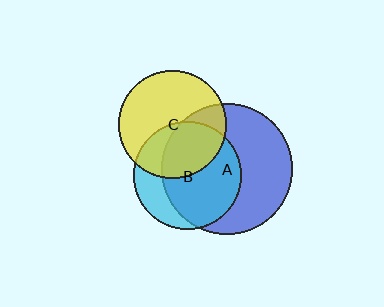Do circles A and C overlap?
Yes.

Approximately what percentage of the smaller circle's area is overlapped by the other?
Approximately 35%.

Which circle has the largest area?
Circle A (blue).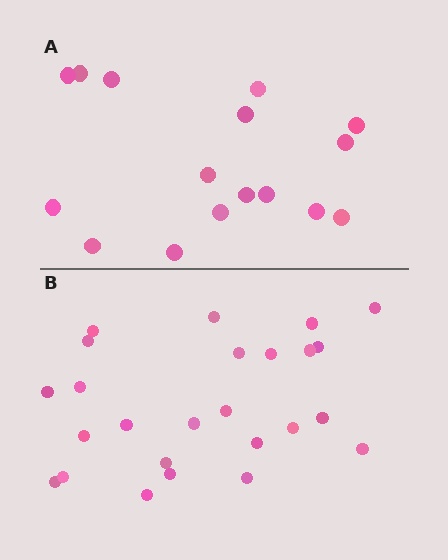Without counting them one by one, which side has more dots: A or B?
Region B (the bottom region) has more dots.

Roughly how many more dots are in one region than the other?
Region B has roughly 8 or so more dots than region A.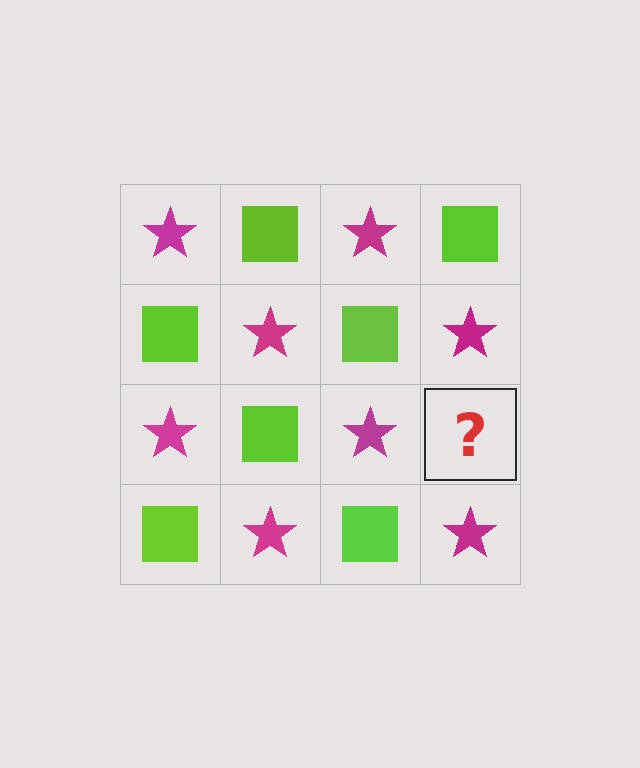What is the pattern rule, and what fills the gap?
The rule is that it alternates magenta star and lime square in a checkerboard pattern. The gap should be filled with a lime square.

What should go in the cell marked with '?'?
The missing cell should contain a lime square.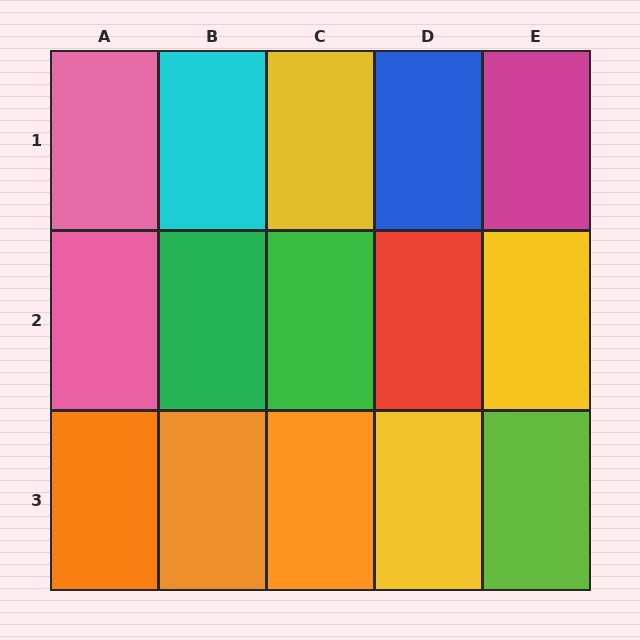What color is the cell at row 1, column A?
Pink.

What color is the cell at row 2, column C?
Green.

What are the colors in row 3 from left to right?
Orange, orange, orange, yellow, lime.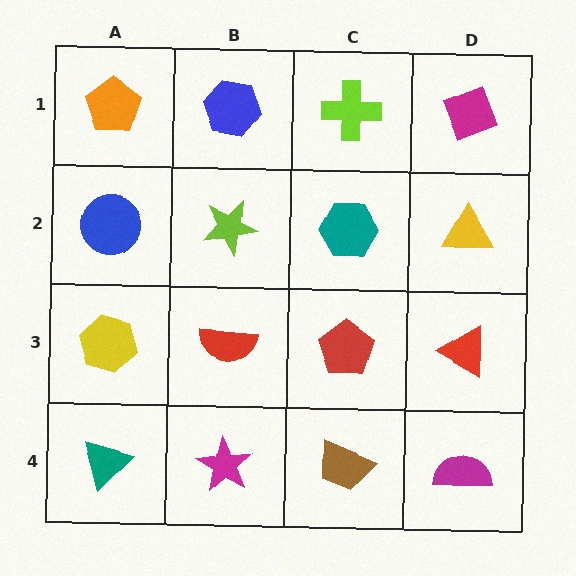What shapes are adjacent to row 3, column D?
A yellow triangle (row 2, column D), a magenta semicircle (row 4, column D), a red pentagon (row 3, column C).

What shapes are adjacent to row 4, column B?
A red semicircle (row 3, column B), a teal triangle (row 4, column A), a brown trapezoid (row 4, column C).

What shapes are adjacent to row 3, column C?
A teal hexagon (row 2, column C), a brown trapezoid (row 4, column C), a red semicircle (row 3, column B), a red triangle (row 3, column D).